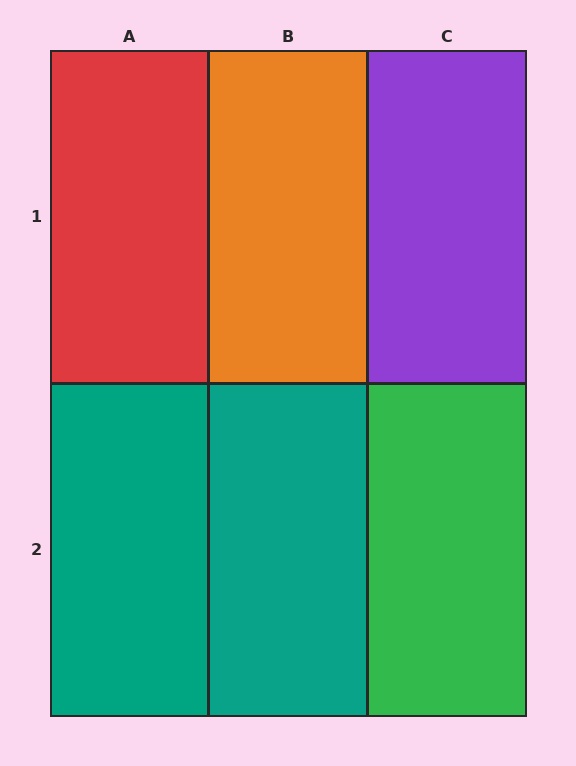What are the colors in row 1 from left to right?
Red, orange, purple.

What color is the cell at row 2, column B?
Teal.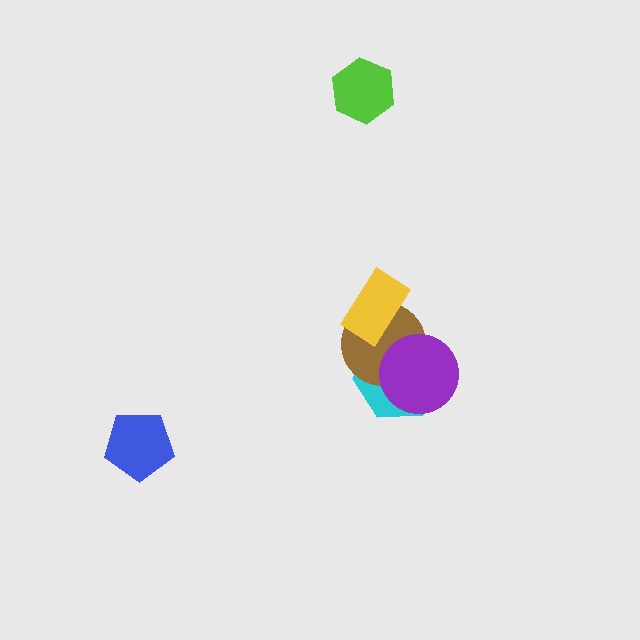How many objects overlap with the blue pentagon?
0 objects overlap with the blue pentagon.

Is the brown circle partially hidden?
Yes, it is partially covered by another shape.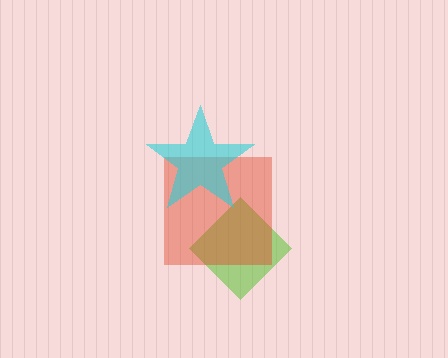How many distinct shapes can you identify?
There are 3 distinct shapes: a lime diamond, a red square, a cyan star.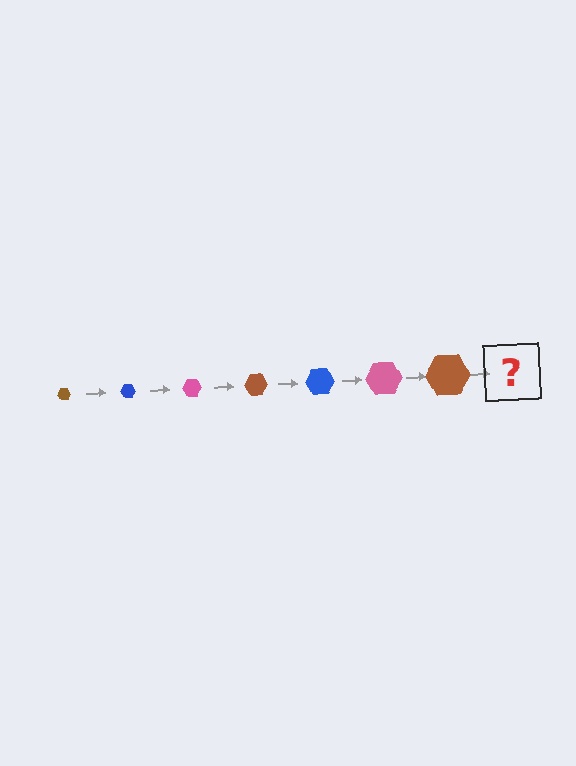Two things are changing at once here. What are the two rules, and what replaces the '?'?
The two rules are that the hexagon grows larger each step and the color cycles through brown, blue, and pink. The '?' should be a blue hexagon, larger than the previous one.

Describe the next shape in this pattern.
It should be a blue hexagon, larger than the previous one.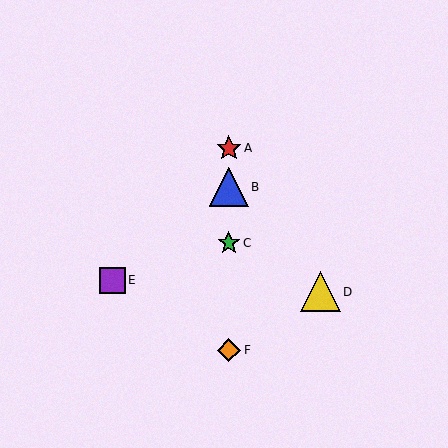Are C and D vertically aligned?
No, C is at x≈229 and D is at x≈320.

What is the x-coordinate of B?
Object B is at x≈229.